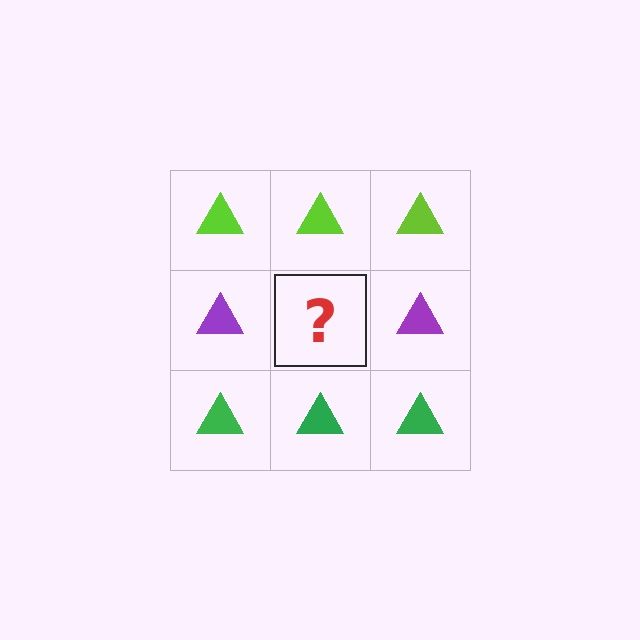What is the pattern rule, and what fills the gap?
The rule is that each row has a consistent color. The gap should be filled with a purple triangle.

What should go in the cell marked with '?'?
The missing cell should contain a purple triangle.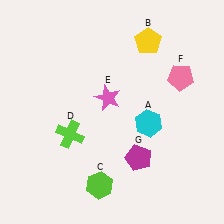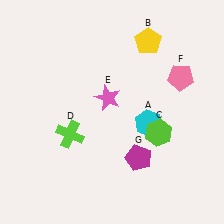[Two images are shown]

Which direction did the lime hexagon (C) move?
The lime hexagon (C) moved right.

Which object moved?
The lime hexagon (C) moved right.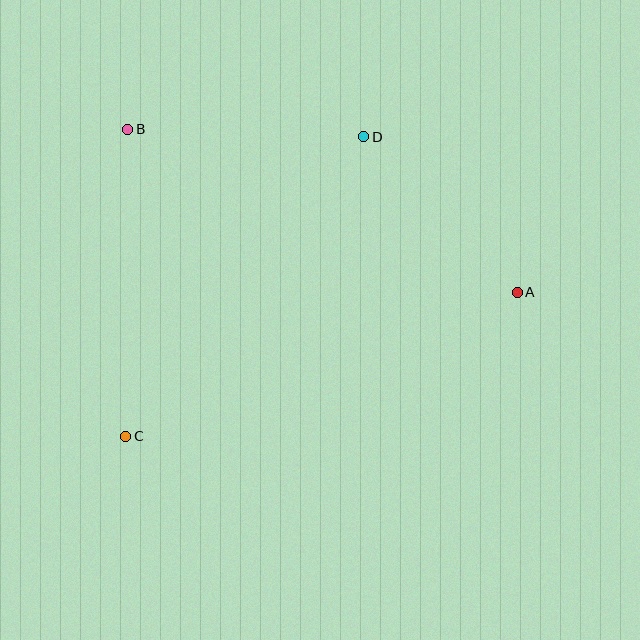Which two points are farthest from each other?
Points A and B are farthest from each other.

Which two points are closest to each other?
Points A and D are closest to each other.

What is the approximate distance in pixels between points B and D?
The distance between B and D is approximately 236 pixels.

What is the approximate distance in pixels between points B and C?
The distance between B and C is approximately 307 pixels.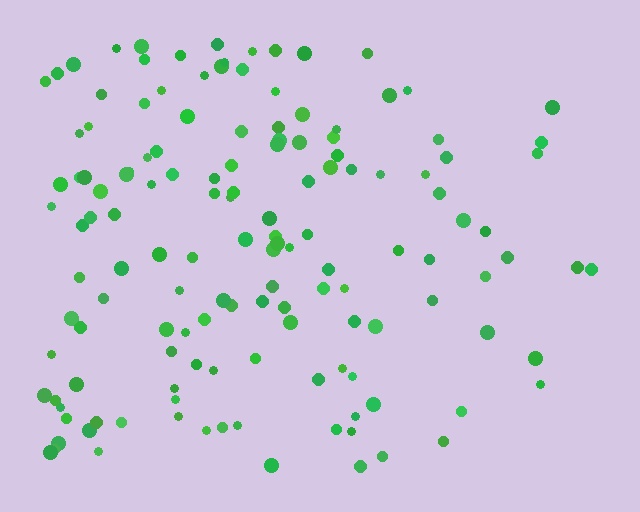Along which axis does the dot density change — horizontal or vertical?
Horizontal.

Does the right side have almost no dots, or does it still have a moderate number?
Still a moderate number, just noticeably fewer than the left.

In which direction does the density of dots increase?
From right to left, with the left side densest.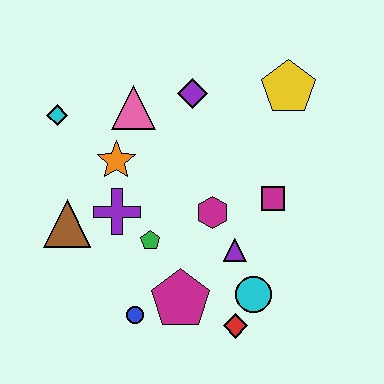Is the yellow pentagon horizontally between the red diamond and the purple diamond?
No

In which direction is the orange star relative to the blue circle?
The orange star is above the blue circle.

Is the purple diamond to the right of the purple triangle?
No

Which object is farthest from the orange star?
The red diamond is farthest from the orange star.